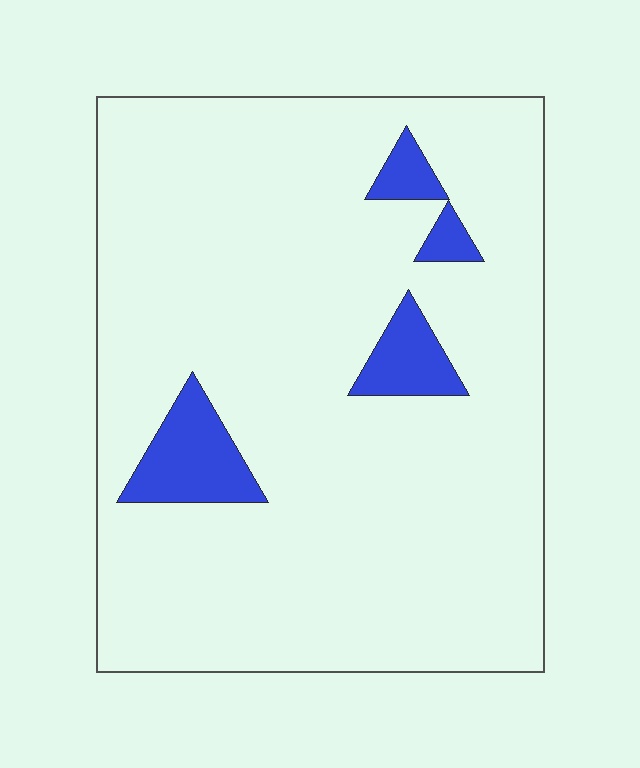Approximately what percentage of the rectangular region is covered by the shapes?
Approximately 10%.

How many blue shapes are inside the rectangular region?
4.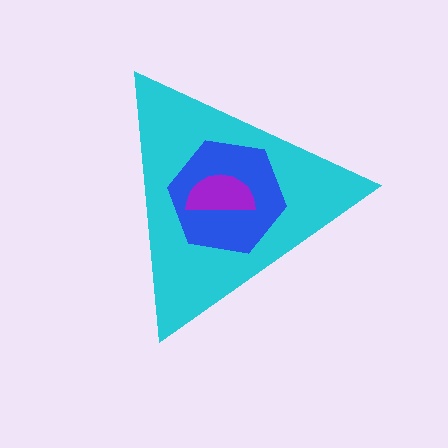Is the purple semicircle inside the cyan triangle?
Yes.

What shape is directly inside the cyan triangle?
The blue hexagon.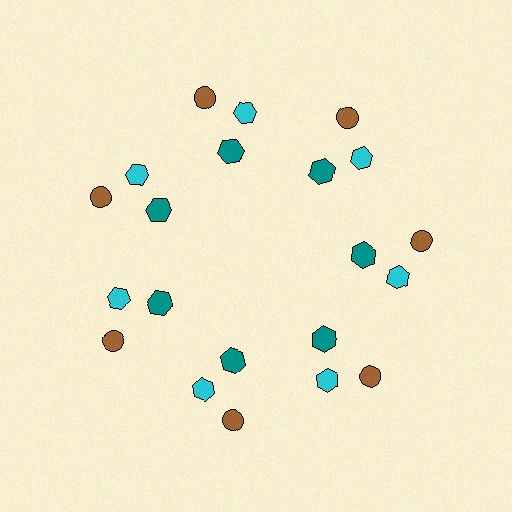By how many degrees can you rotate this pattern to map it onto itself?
The pattern maps onto itself every 51 degrees of rotation.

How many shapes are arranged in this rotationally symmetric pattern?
There are 21 shapes, arranged in 7 groups of 3.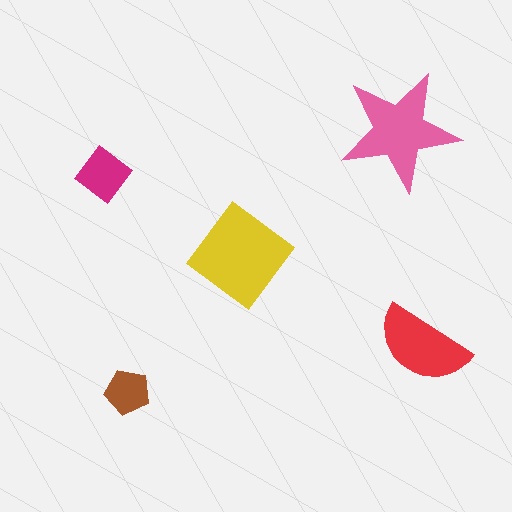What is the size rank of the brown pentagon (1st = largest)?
5th.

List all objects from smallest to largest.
The brown pentagon, the magenta diamond, the red semicircle, the pink star, the yellow diamond.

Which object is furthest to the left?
The magenta diamond is leftmost.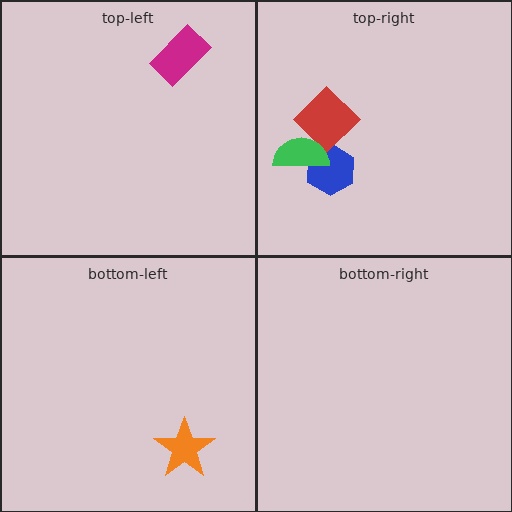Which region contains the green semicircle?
The top-right region.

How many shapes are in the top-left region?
1.